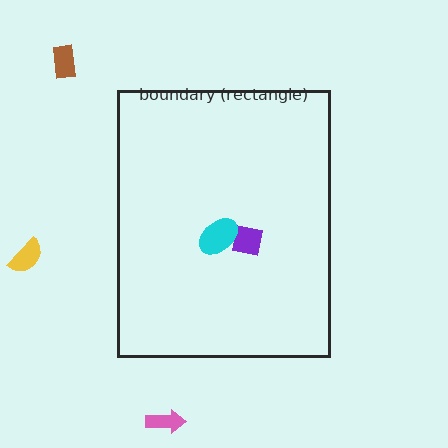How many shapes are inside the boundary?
2 inside, 3 outside.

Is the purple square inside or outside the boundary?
Inside.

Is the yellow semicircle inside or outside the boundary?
Outside.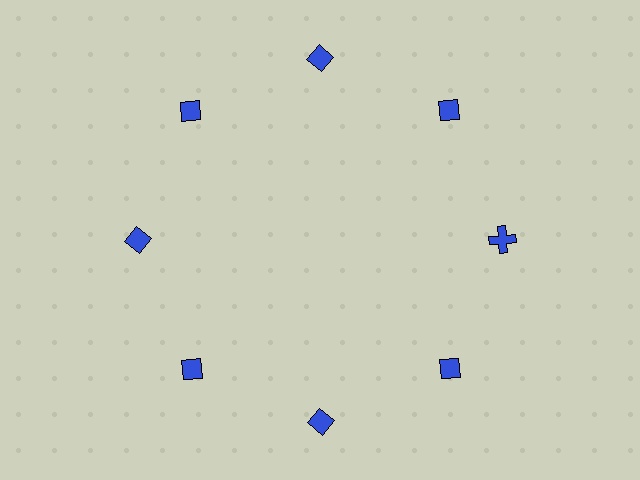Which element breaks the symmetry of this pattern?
The blue cross at roughly the 3 o'clock position breaks the symmetry. All other shapes are blue diamonds.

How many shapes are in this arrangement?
There are 8 shapes arranged in a ring pattern.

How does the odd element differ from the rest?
It has a different shape: cross instead of diamond.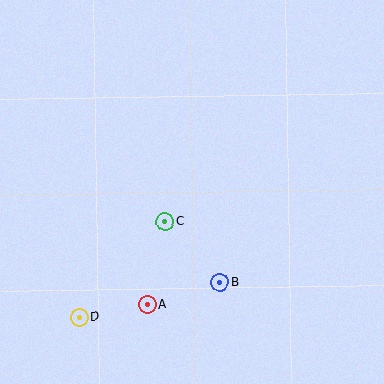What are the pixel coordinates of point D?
Point D is at (79, 317).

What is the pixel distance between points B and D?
The distance between B and D is 145 pixels.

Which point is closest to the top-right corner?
Point C is closest to the top-right corner.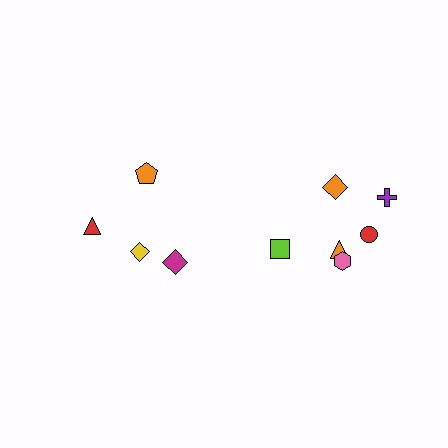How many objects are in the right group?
There are 6 objects.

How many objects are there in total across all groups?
There are 10 objects.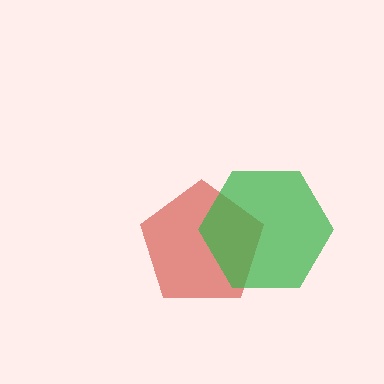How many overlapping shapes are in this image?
There are 2 overlapping shapes in the image.